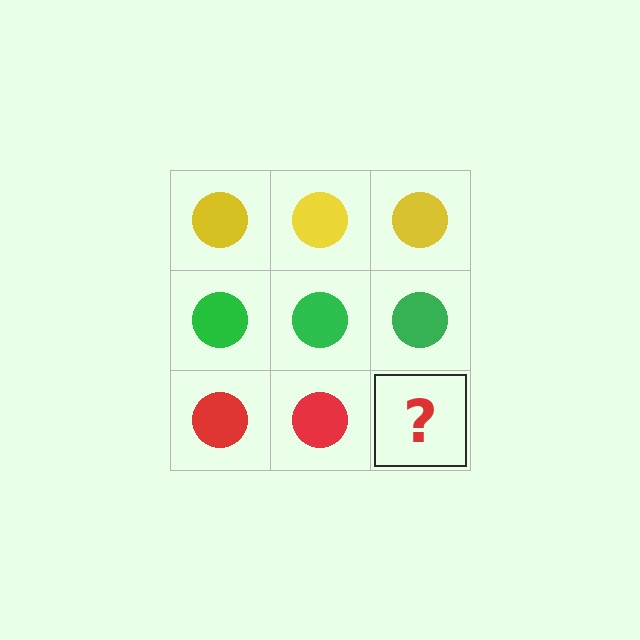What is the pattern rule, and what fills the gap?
The rule is that each row has a consistent color. The gap should be filled with a red circle.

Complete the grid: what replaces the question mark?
The question mark should be replaced with a red circle.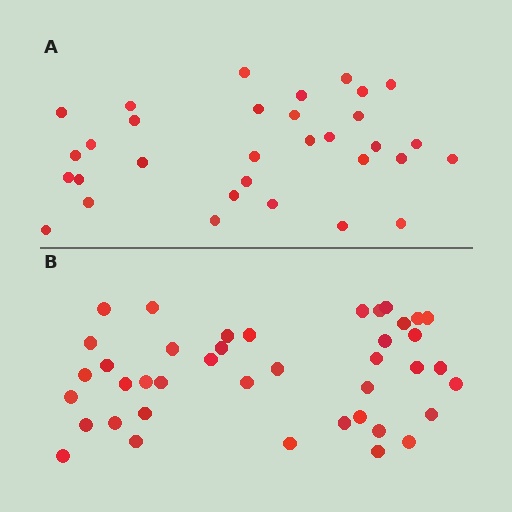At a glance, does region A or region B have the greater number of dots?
Region B (the bottom region) has more dots.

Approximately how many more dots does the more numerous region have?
Region B has roughly 8 or so more dots than region A.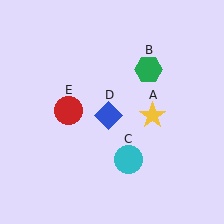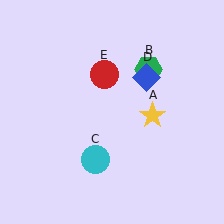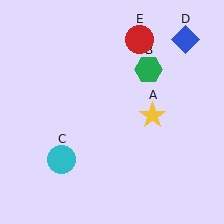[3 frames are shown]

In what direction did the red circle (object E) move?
The red circle (object E) moved up and to the right.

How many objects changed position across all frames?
3 objects changed position: cyan circle (object C), blue diamond (object D), red circle (object E).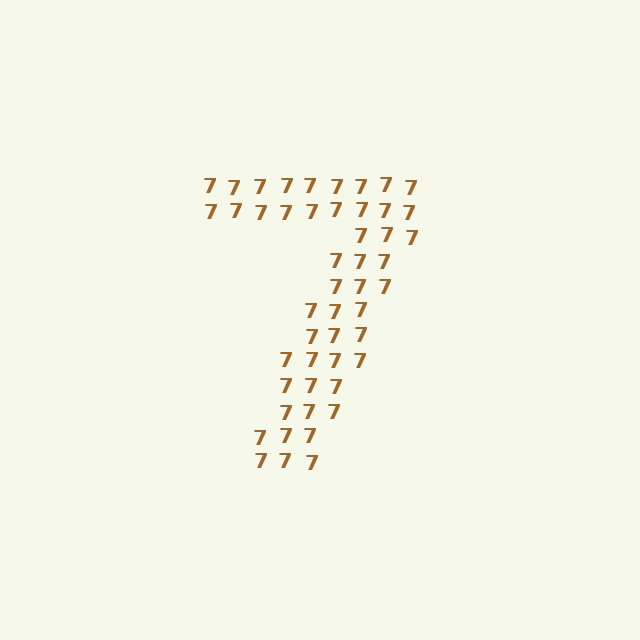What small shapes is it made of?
It is made of small digit 7's.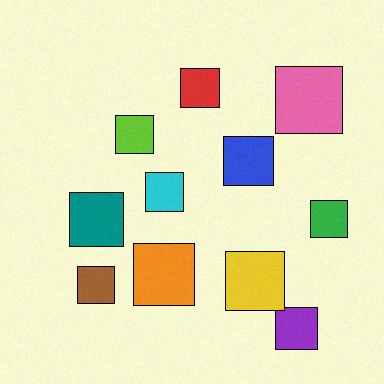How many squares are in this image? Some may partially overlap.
There are 11 squares.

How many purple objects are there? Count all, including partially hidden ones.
There is 1 purple object.